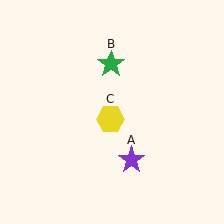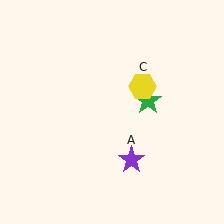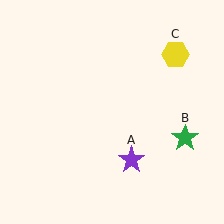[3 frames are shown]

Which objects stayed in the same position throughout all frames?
Purple star (object A) remained stationary.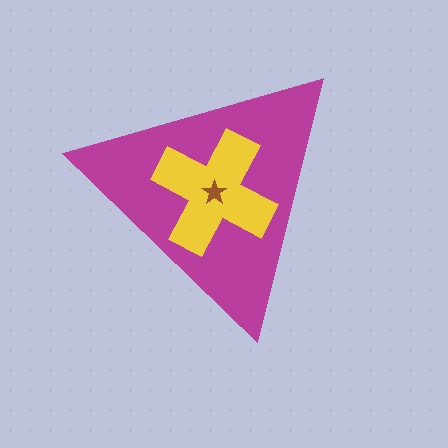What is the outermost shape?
The magenta triangle.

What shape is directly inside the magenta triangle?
The yellow cross.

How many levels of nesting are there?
3.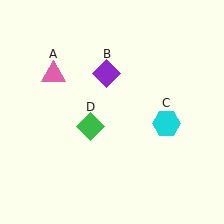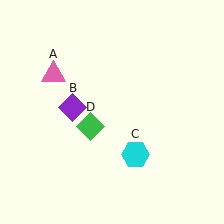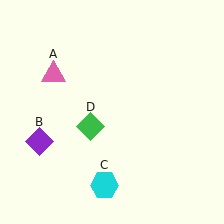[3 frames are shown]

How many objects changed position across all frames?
2 objects changed position: purple diamond (object B), cyan hexagon (object C).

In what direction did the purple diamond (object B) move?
The purple diamond (object B) moved down and to the left.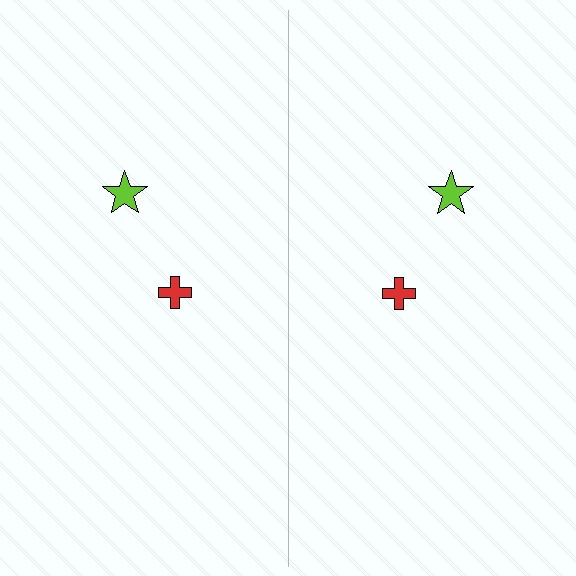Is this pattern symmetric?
Yes, this pattern has bilateral (reflection) symmetry.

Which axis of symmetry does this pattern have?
The pattern has a vertical axis of symmetry running through the center of the image.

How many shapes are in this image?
There are 4 shapes in this image.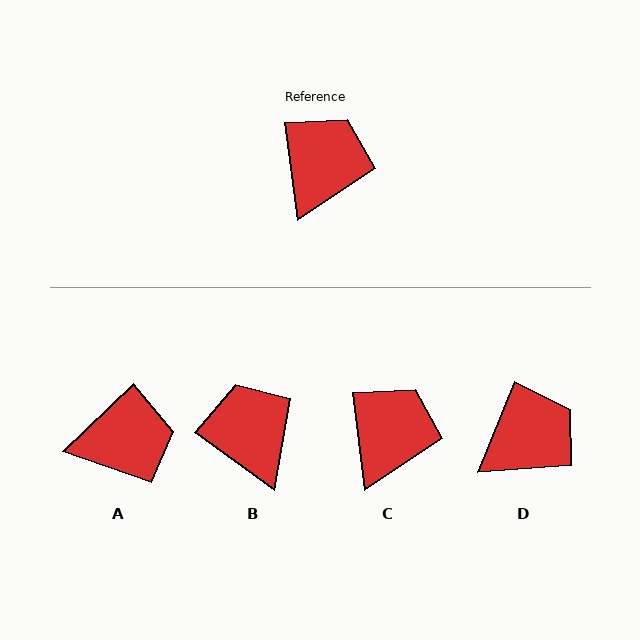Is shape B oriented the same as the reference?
No, it is off by about 47 degrees.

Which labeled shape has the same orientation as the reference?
C.